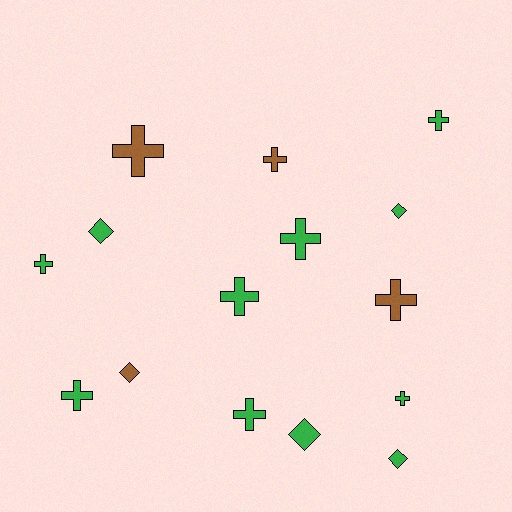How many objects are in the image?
There are 15 objects.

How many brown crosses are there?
There are 3 brown crosses.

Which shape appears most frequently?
Cross, with 10 objects.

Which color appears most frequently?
Green, with 11 objects.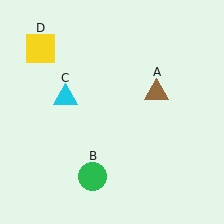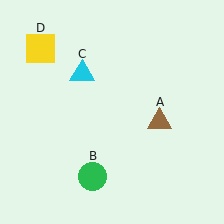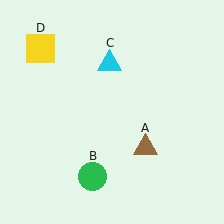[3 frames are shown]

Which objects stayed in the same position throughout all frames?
Green circle (object B) and yellow square (object D) remained stationary.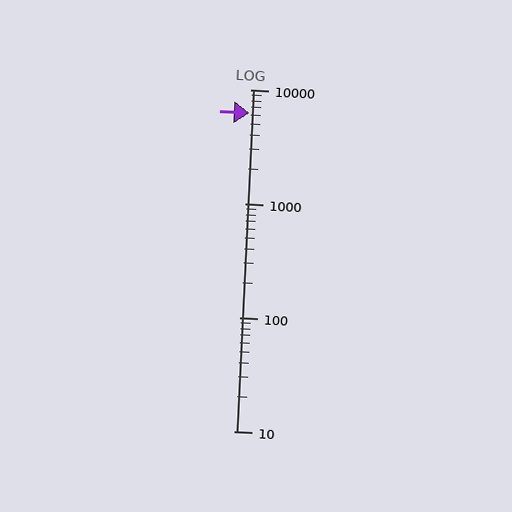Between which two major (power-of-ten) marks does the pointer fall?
The pointer is between 1000 and 10000.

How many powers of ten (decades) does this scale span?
The scale spans 3 decades, from 10 to 10000.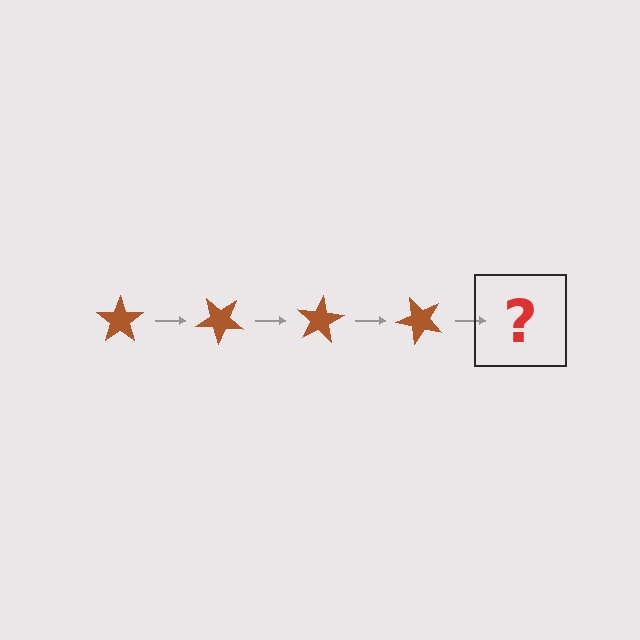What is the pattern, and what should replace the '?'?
The pattern is that the star rotates 40 degrees each step. The '?' should be a brown star rotated 160 degrees.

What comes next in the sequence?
The next element should be a brown star rotated 160 degrees.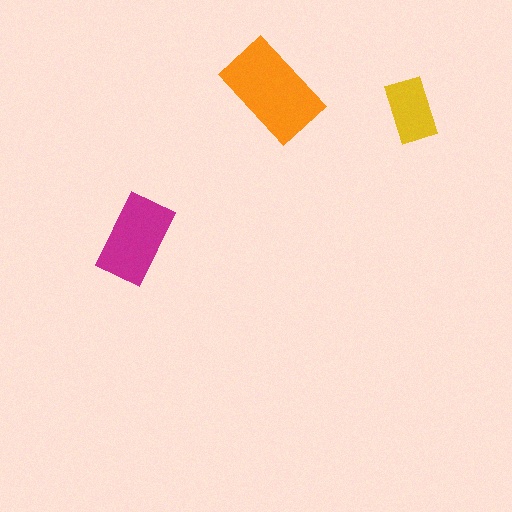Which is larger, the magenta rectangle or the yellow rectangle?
The magenta one.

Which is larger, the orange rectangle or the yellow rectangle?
The orange one.